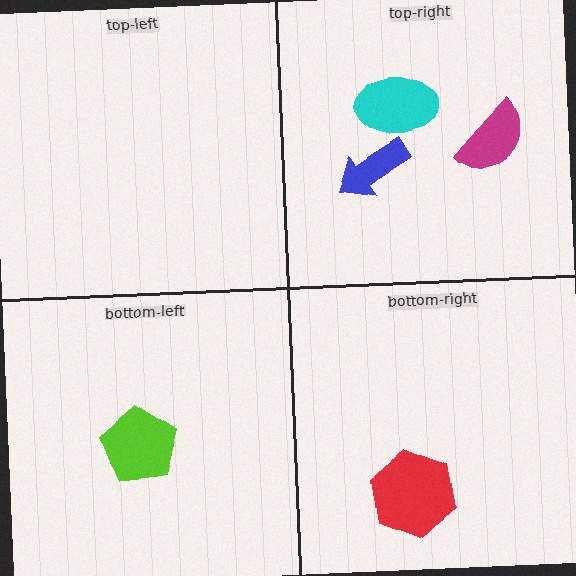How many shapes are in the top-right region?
3.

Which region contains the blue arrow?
The top-right region.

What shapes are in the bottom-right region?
The red hexagon.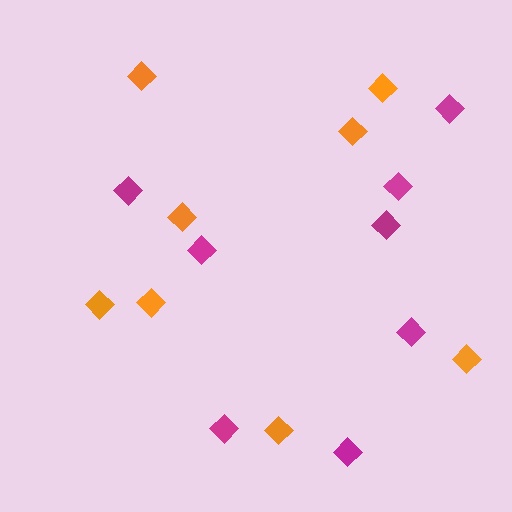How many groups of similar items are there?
There are 2 groups: one group of orange diamonds (8) and one group of magenta diamonds (8).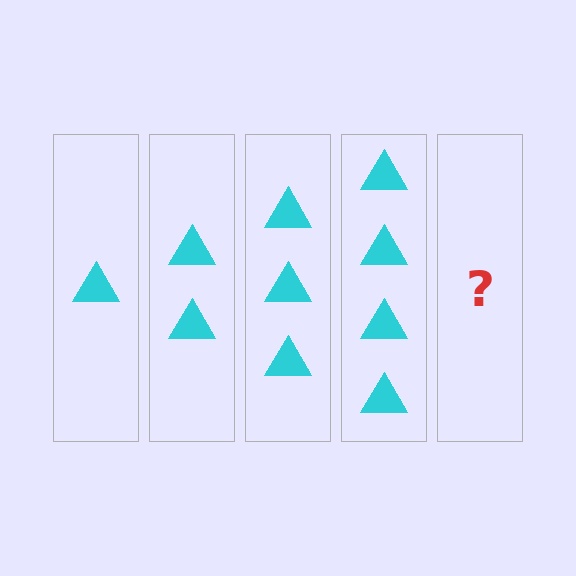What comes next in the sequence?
The next element should be 5 triangles.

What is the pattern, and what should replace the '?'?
The pattern is that each step adds one more triangle. The '?' should be 5 triangles.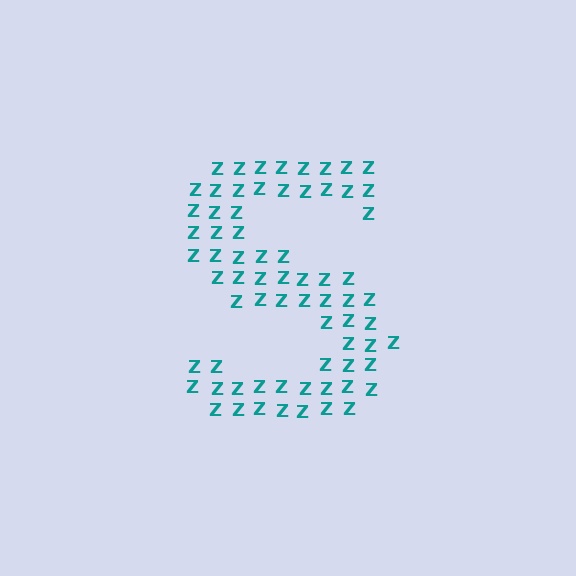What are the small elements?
The small elements are letter Z's.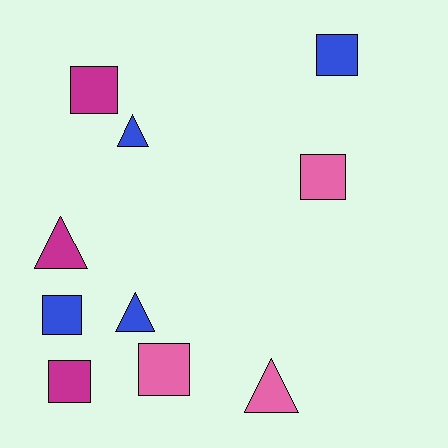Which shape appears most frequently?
Square, with 6 objects.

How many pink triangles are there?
There is 1 pink triangle.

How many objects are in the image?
There are 10 objects.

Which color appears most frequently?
Blue, with 4 objects.